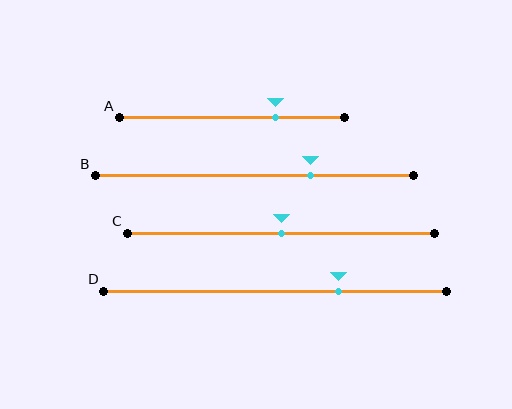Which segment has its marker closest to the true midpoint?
Segment C has its marker closest to the true midpoint.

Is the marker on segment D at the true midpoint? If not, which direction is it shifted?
No, the marker on segment D is shifted to the right by about 18% of the segment length.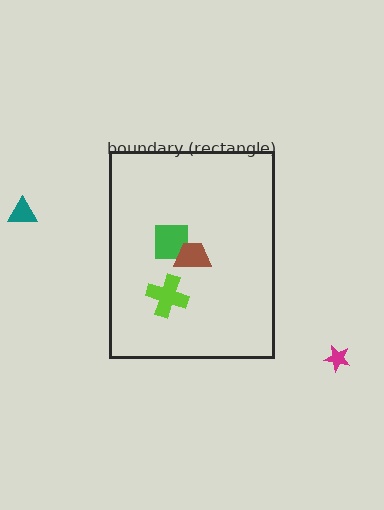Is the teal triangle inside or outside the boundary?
Outside.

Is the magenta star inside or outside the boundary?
Outside.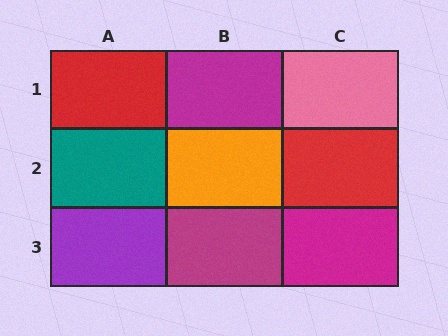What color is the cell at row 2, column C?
Red.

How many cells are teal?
1 cell is teal.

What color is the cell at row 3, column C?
Magenta.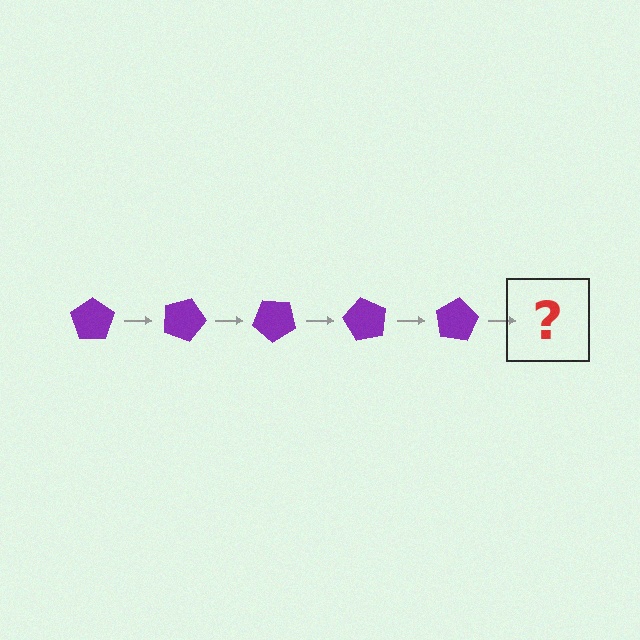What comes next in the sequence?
The next element should be a purple pentagon rotated 100 degrees.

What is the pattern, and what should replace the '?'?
The pattern is that the pentagon rotates 20 degrees each step. The '?' should be a purple pentagon rotated 100 degrees.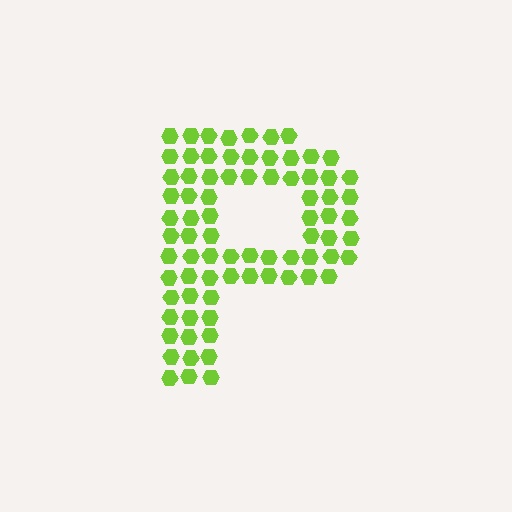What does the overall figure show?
The overall figure shows the letter P.